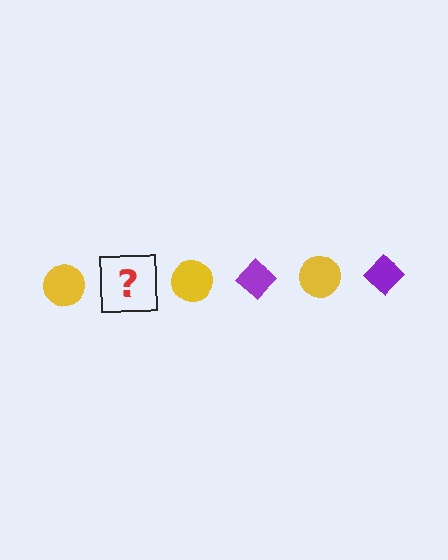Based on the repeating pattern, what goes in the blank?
The blank should be a purple diamond.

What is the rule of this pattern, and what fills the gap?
The rule is that the pattern alternates between yellow circle and purple diamond. The gap should be filled with a purple diamond.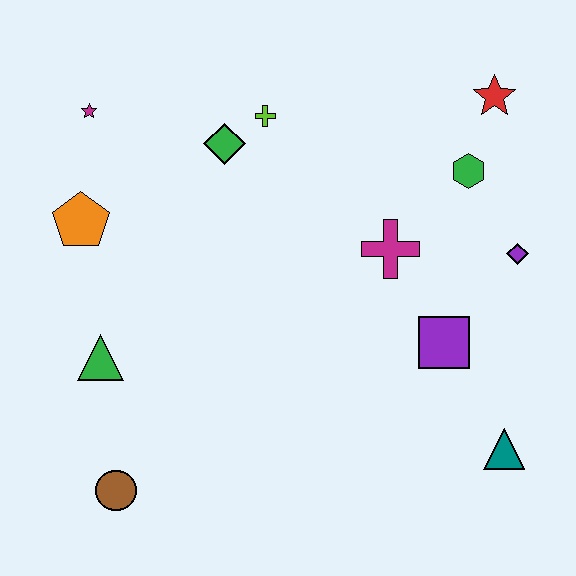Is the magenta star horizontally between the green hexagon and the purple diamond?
No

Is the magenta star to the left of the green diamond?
Yes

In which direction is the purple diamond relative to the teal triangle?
The purple diamond is above the teal triangle.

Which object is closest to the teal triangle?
The purple square is closest to the teal triangle.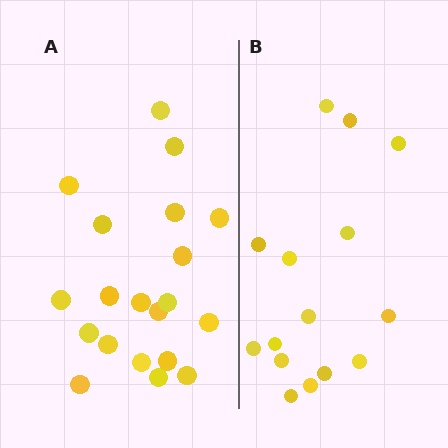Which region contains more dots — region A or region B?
Region A (the left region) has more dots.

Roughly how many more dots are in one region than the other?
Region A has about 5 more dots than region B.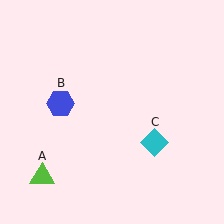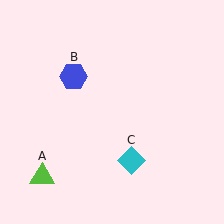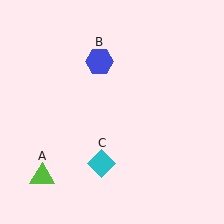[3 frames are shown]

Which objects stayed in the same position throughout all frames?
Lime triangle (object A) remained stationary.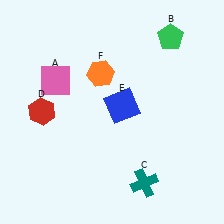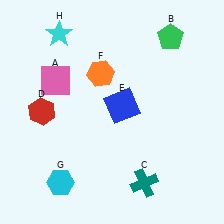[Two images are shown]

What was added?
A cyan hexagon (G), a cyan star (H) were added in Image 2.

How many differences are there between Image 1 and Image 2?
There are 2 differences between the two images.